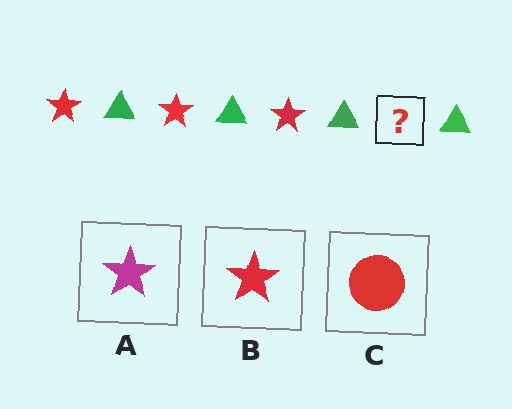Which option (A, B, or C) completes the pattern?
B.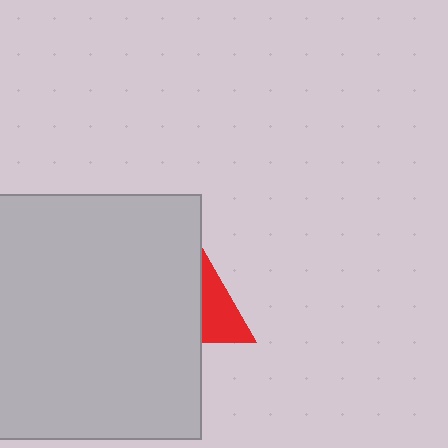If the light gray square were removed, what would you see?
You would see the complete red triangle.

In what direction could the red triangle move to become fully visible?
The red triangle could move right. That would shift it out from behind the light gray square entirely.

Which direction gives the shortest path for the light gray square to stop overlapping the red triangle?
Moving left gives the shortest separation.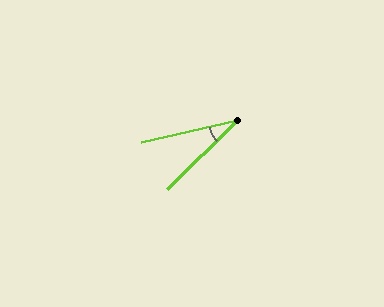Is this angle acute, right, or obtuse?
It is acute.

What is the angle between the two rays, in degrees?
Approximately 32 degrees.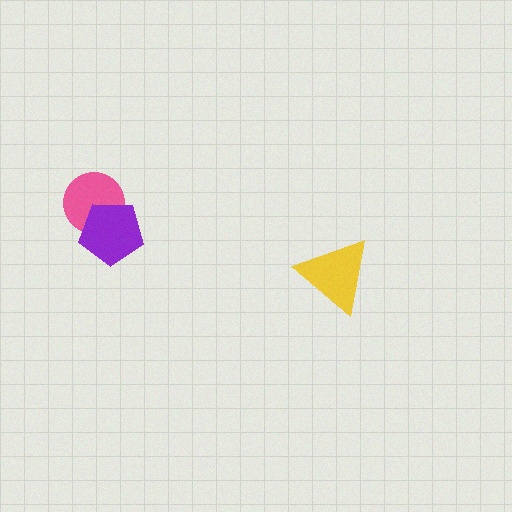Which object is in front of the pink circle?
The purple pentagon is in front of the pink circle.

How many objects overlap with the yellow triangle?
0 objects overlap with the yellow triangle.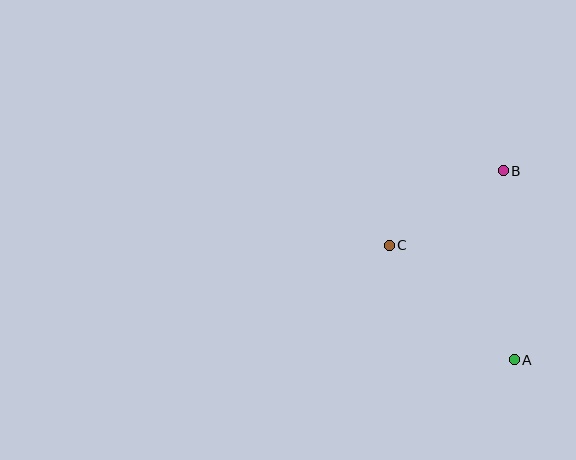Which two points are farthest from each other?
Points A and B are farthest from each other.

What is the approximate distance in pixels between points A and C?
The distance between A and C is approximately 170 pixels.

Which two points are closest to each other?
Points B and C are closest to each other.